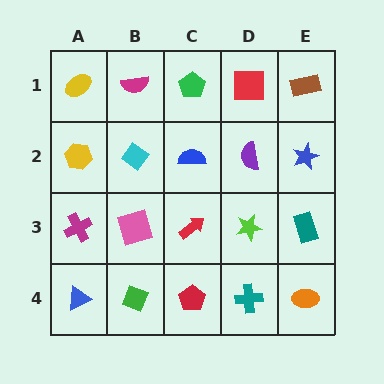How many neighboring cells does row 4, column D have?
3.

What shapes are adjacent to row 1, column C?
A blue semicircle (row 2, column C), a magenta semicircle (row 1, column B), a red square (row 1, column D).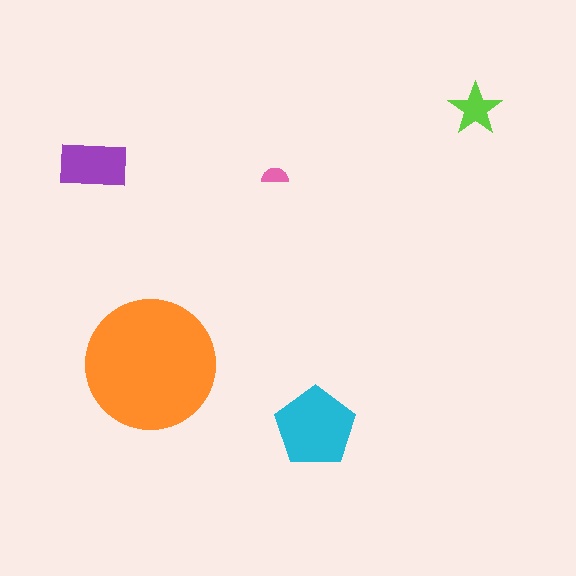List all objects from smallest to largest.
The pink semicircle, the lime star, the purple rectangle, the cyan pentagon, the orange circle.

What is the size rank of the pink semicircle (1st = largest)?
5th.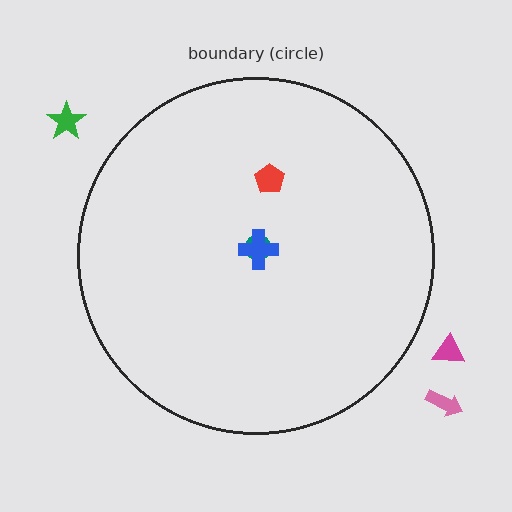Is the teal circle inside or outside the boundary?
Inside.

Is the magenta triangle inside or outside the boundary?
Outside.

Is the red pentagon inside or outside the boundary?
Inside.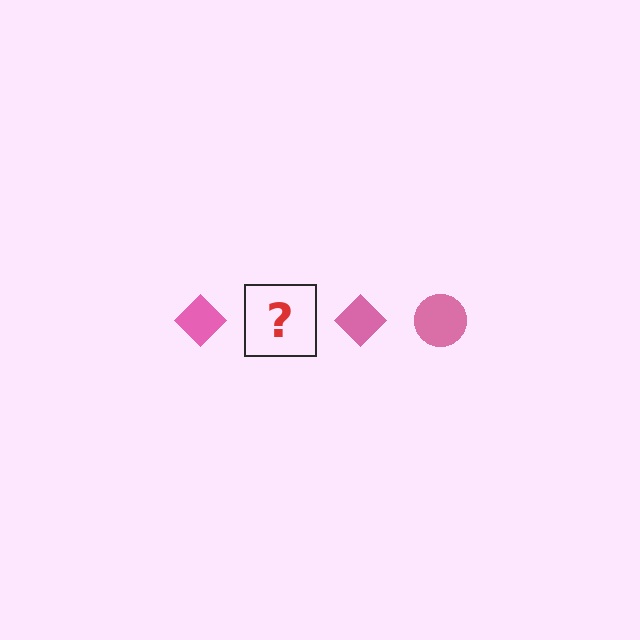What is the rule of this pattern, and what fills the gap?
The rule is that the pattern cycles through diamond, circle shapes in pink. The gap should be filled with a pink circle.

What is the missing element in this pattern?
The missing element is a pink circle.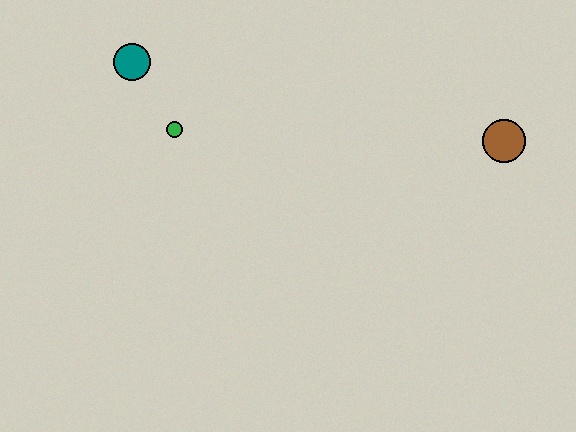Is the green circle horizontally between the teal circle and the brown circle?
Yes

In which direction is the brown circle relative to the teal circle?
The brown circle is to the right of the teal circle.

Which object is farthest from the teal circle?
The brown circle is farthest from the teal circle.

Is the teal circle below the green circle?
No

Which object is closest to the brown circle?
The green circle is closest to the brown circle.